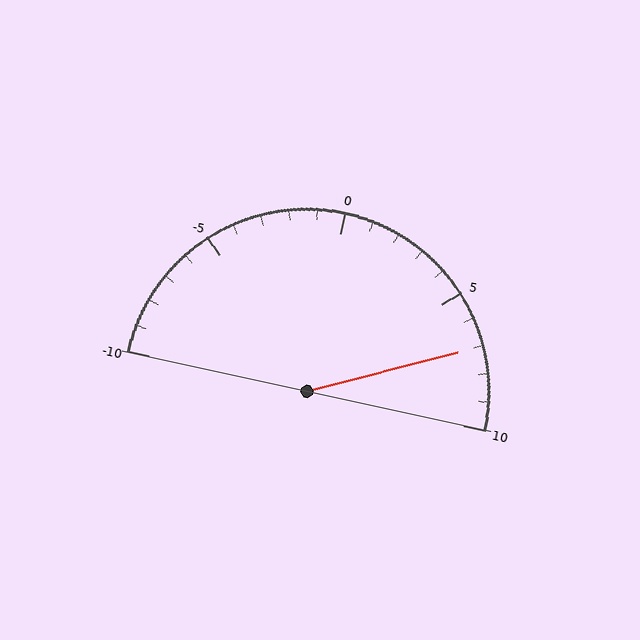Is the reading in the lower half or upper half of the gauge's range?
The reading is in the upper half of the range (-10 to 10).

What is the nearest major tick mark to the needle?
The nearest major tick mark is 5.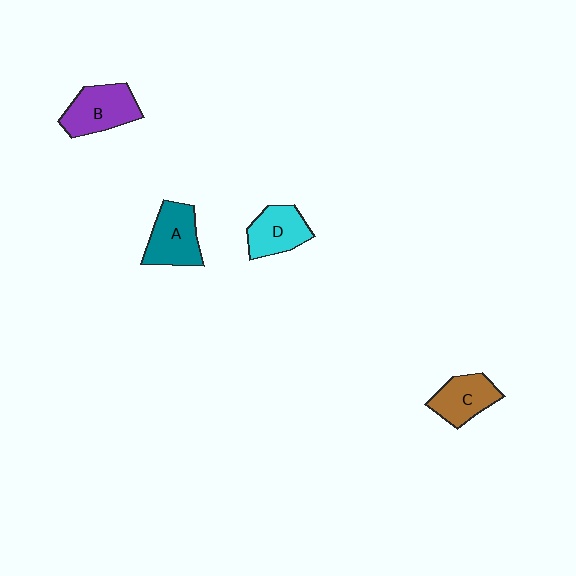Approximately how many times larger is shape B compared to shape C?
Approximately 1.2 times.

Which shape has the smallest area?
Shape C (brown).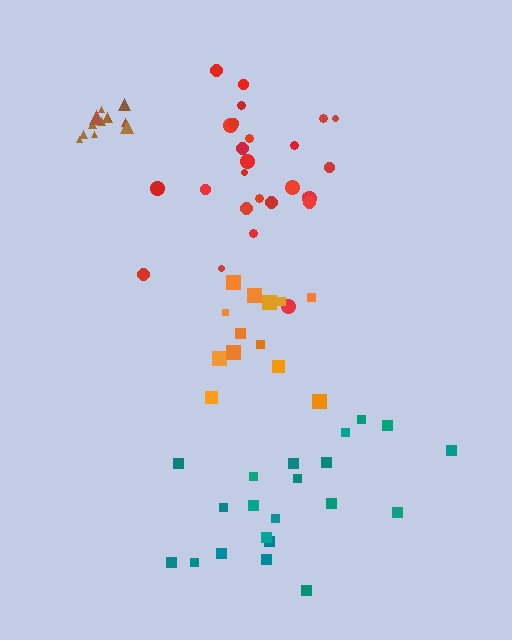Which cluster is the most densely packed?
Brown.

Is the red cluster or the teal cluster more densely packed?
Red.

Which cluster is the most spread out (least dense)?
Teal.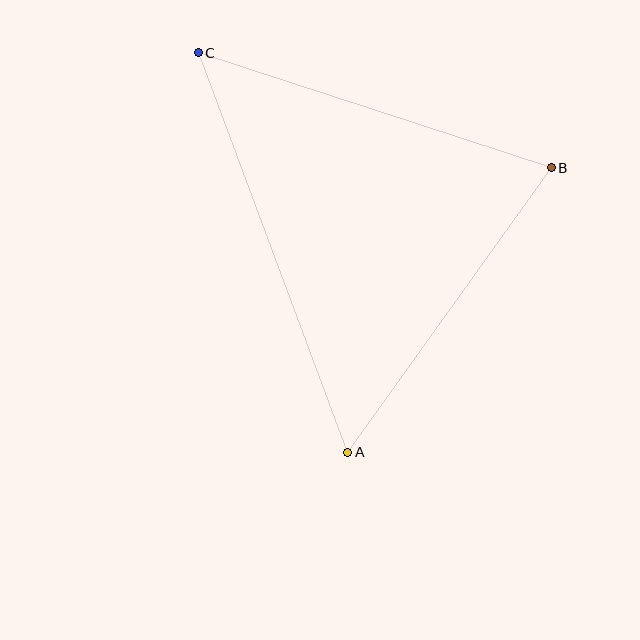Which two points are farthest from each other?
Points A and C are farthest from each other.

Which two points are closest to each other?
Points A and B are closest to each other.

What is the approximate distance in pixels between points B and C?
The distance between B and C is approximately 372 pixels.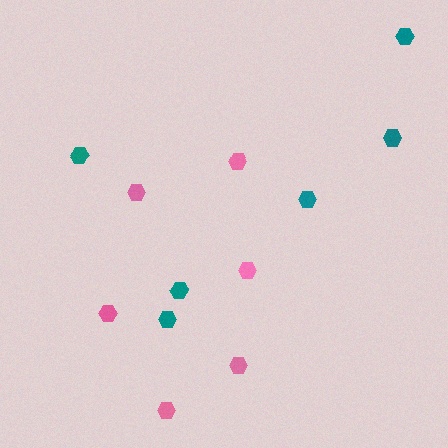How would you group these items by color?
There are 2 groups: one group of pink hexagons (6) and one group of teal hexagons (6).